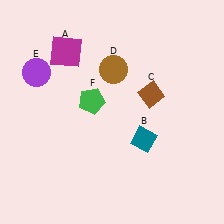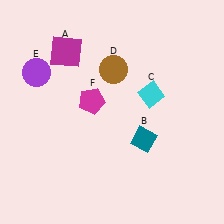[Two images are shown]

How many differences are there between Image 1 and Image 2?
There are 2 differences between the two images.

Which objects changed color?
C changed from brown to cyan. F changed from green to magenta.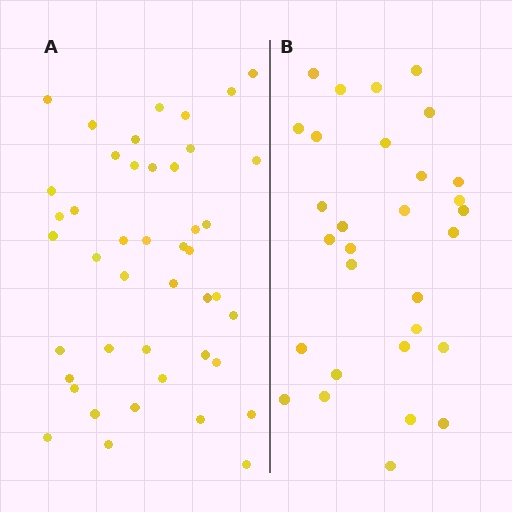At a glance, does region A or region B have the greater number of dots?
Region A (the left region) has more dots.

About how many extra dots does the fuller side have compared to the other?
Region A has approximately 15 more dots than region B.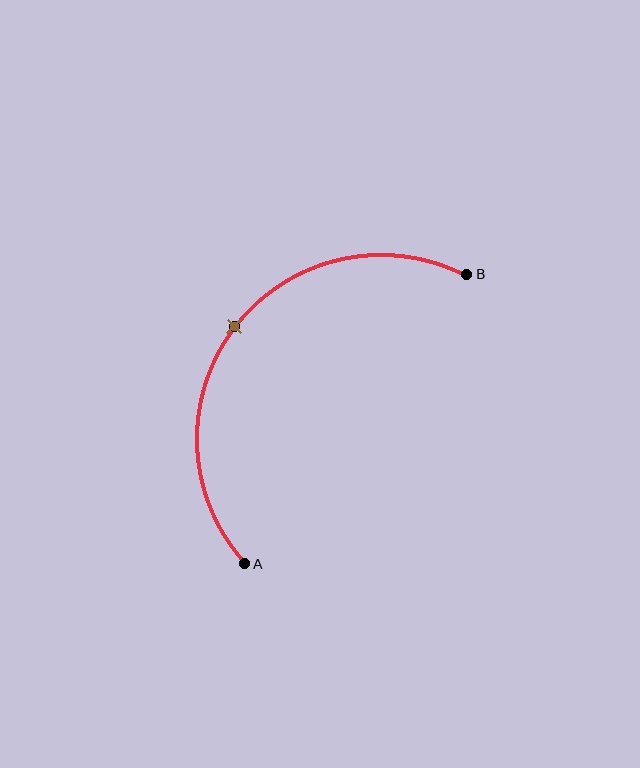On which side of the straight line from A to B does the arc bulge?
The arc bulges above and to the left of the straight line connecting A and B.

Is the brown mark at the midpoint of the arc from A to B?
Yes. The brown mark lies on the arc at equal arc-length from both A and B — it is the arc midpoint.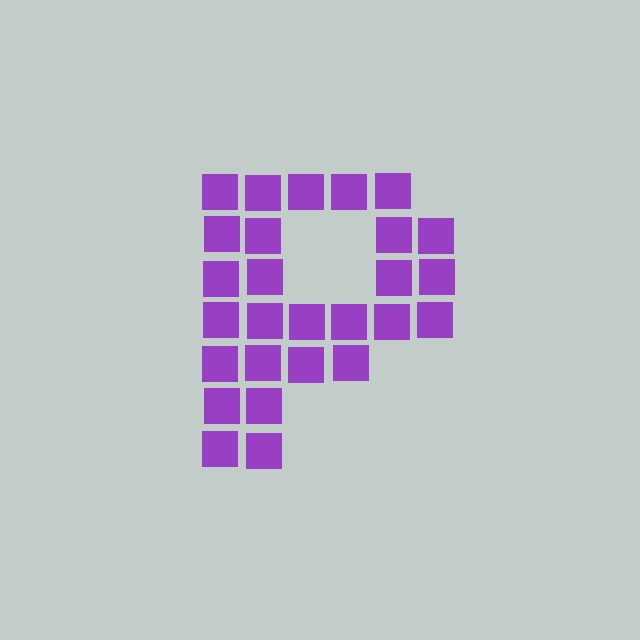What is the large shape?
The large shape is the letter P.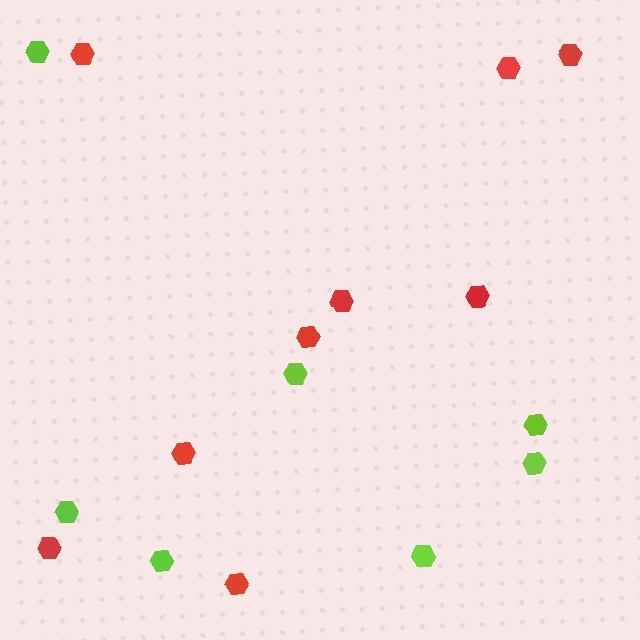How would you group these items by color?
There are 2 groups: one group of red hexagons (9) and one group of lime hexagons (7).